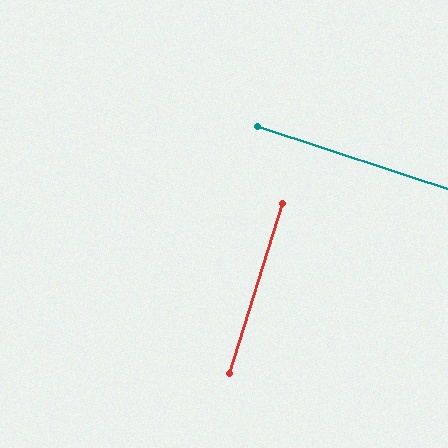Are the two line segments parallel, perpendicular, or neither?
Perpendicular — they meet at approximately 89°.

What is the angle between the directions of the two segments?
Approximately 89 degrees.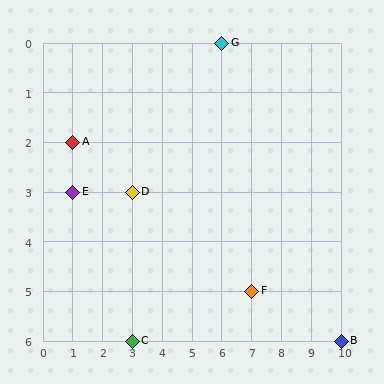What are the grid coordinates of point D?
Point D is at grid coordinates (3, 3).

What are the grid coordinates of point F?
Point F is at grid coordinates (7, 5).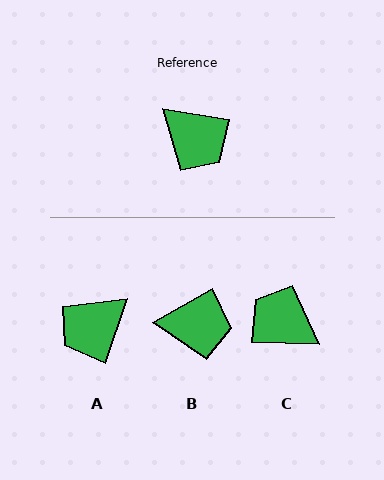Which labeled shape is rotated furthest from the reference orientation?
C, about 172 degrees away.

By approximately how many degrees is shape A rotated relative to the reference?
Approximately 99 degrees clockwise.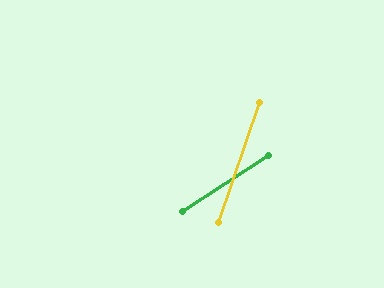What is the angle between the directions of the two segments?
Approximately 38 degrees.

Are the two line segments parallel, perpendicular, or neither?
Neither parallel nor perpendicular — they differ by about 38°.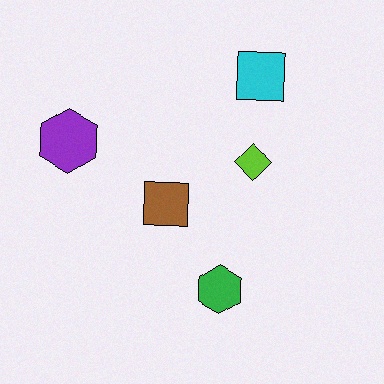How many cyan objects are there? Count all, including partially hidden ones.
There is 1 cyan object.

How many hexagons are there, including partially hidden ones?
There are 2 hexagons.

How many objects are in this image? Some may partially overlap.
There are 5 objects.